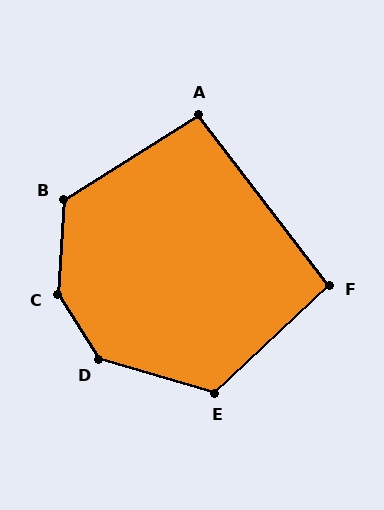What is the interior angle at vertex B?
Approximately 125 degrees (obtuse).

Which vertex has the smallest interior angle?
A, at approximately 95 degrees.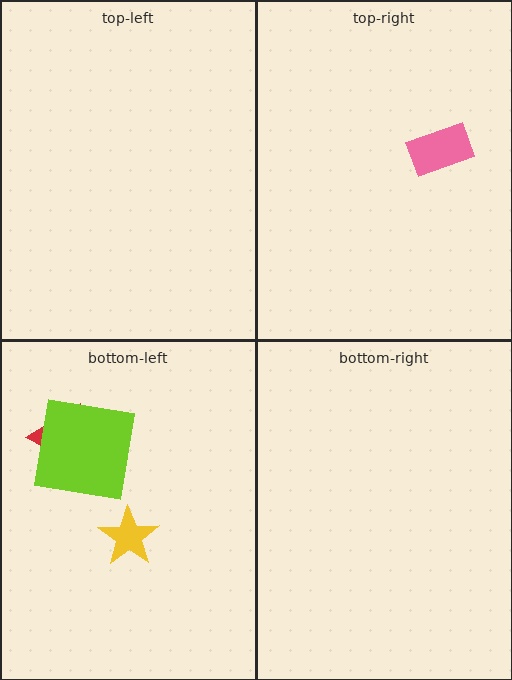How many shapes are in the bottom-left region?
3.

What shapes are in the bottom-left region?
The red triangle, the yellow star, the lime square.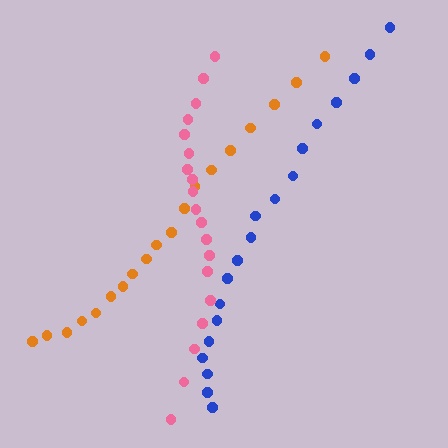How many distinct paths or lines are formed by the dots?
There are 3 distinct paths.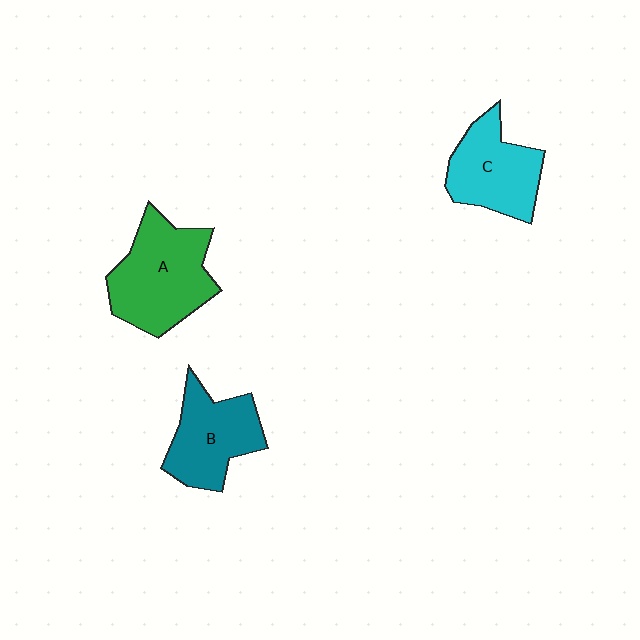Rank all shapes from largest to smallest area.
From largest to smallest: A (green), B (teal), C (cyan).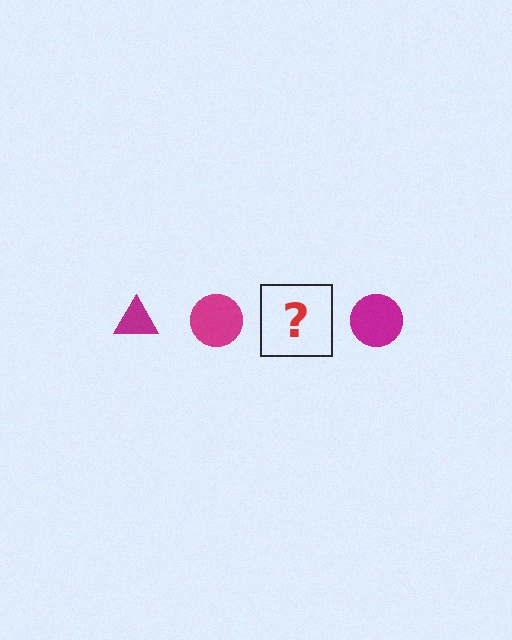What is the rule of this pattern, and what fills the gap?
The rule is that the pattern cycles through triangle, circle shapes in magenta. The gap should be filled with a magenta triangle.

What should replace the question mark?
The question mark should be replaced with a magenta triangle.